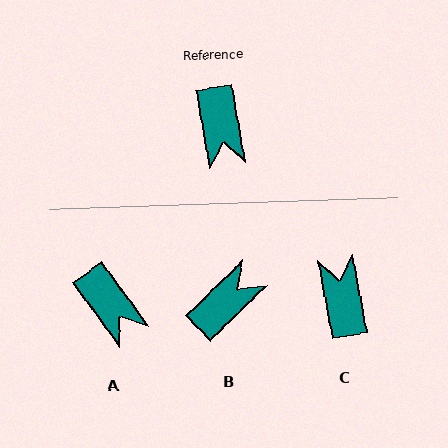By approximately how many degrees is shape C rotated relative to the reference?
Approximately 180 degrees clockwise.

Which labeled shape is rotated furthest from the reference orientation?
C, about 180 degrees away.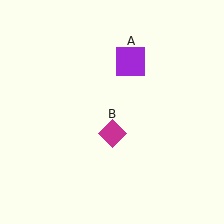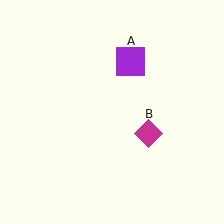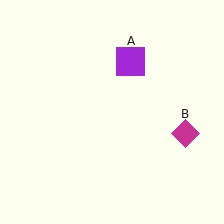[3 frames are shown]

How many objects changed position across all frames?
1 object changed position: magenta diamond (object B).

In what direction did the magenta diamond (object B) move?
The magenta diamond (object B) moved right.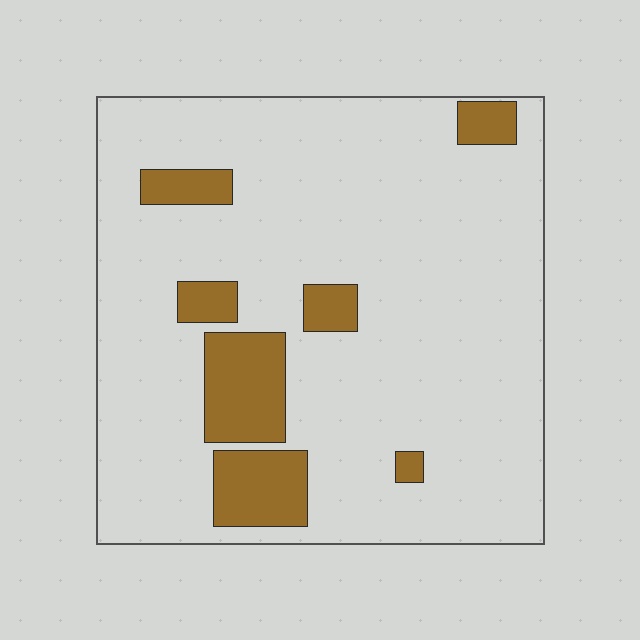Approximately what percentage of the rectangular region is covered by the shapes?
Approximately 15%.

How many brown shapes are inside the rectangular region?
7.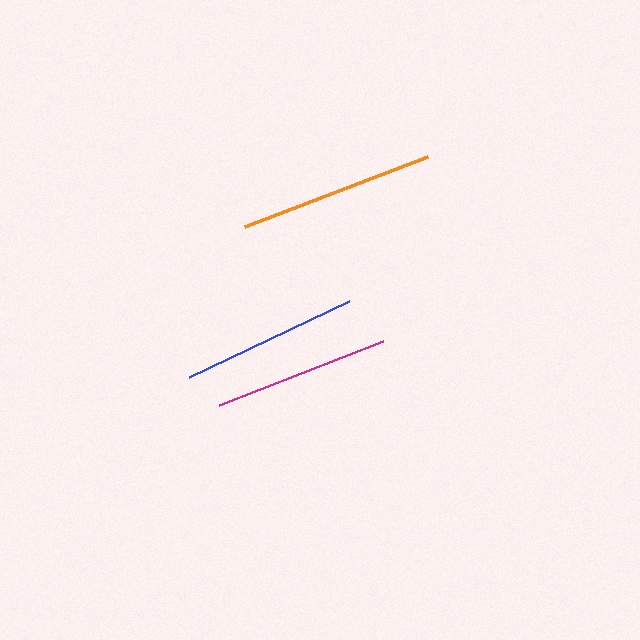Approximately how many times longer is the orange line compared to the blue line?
The orange line is approximately 1.1 times the length of the blue line.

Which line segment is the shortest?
The magenta line is the shortest at approximately 177 pixels.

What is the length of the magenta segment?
The magenta segment is approximately 177 pixels long.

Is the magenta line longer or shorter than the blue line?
The blue line is longer than the magenta line.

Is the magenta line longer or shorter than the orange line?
The orange line is longer than the magenta line.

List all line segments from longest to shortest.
From longest to shortest: orange, blue, magenta.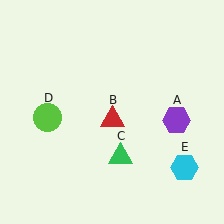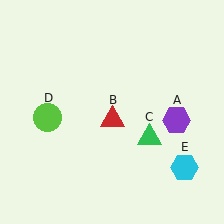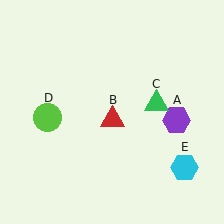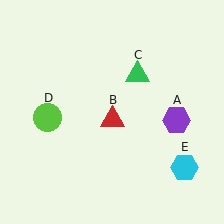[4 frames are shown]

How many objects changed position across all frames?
1 object changed position: green triangle (object C).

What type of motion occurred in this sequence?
The green triangle (object C) rotated counterclockwise around the center of the scene.